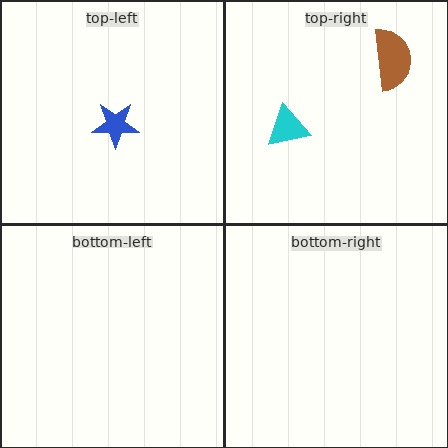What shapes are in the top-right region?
The brown semicircle, the cyan triangle.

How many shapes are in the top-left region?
1.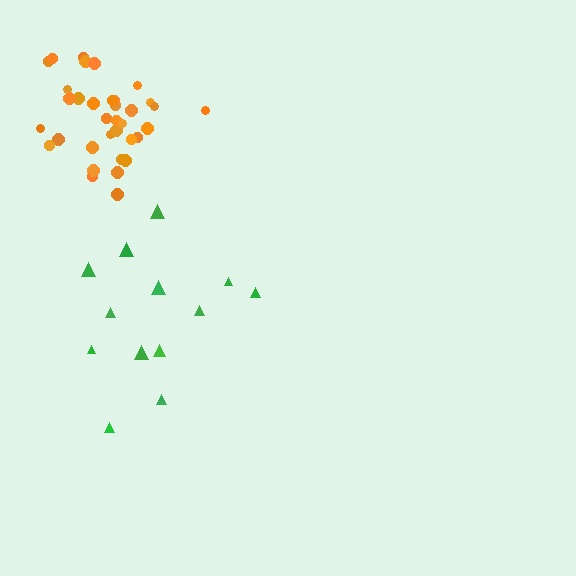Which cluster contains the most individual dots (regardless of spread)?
Orange (35).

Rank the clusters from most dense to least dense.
orange, green.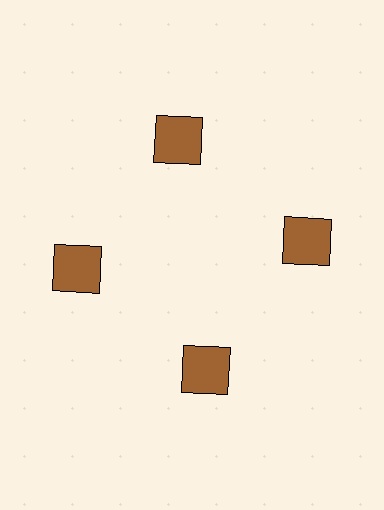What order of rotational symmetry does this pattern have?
This pattern has 4-fold rotational symmetry.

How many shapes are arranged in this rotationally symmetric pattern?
There are 4 shapes, arranged in 4 groups of 1.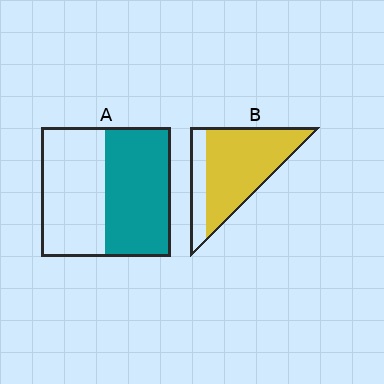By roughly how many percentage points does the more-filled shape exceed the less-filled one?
By roughly 25 percentage points (B over A).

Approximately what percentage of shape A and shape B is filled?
A is approximately 50% and B is approximately 75%.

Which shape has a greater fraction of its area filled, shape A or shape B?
Shape B.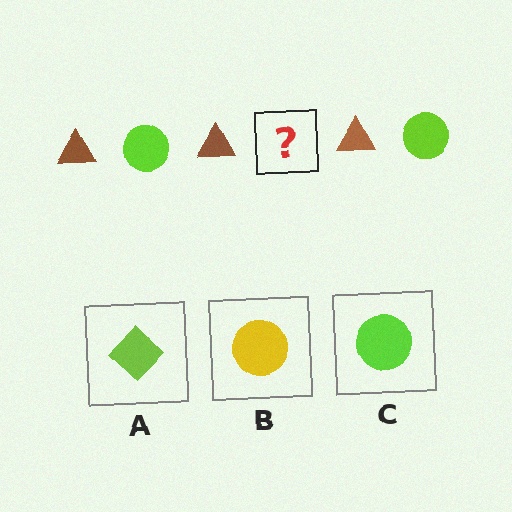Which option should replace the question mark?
Option C.